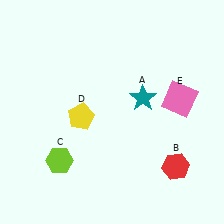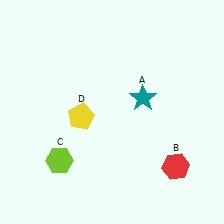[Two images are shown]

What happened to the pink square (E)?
The pink square (E) was removed in Image 2. It was in the top-right area of Image 1.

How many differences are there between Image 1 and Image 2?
There is 1 difference between the two images.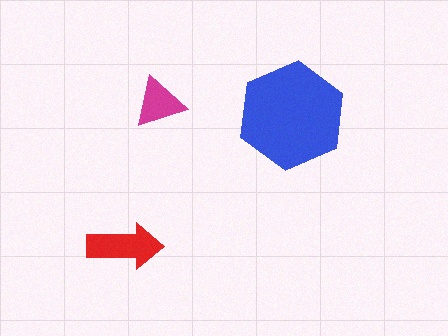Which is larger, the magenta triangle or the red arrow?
The red arrow.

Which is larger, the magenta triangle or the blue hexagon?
The blue hexagon.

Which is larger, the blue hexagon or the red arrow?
The blue hexagon.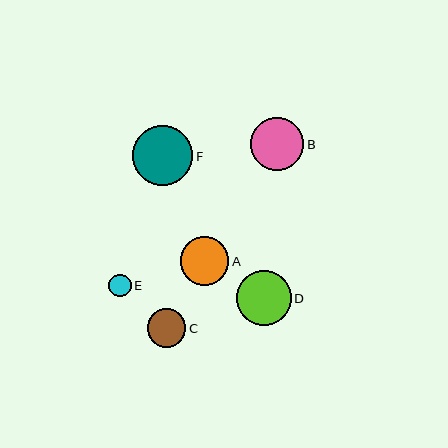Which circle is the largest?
Circle F is the largest with a size of approximately 60 pixels.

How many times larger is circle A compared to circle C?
Circle A is approximately 1.3 times the size of circle C.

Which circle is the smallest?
Circle E is the smallest with a size of approximately 22 pixels.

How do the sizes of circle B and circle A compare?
Circle B and circle A are approximately the same size.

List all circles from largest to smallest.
From largest to smallest: F, D, B, A, C, E.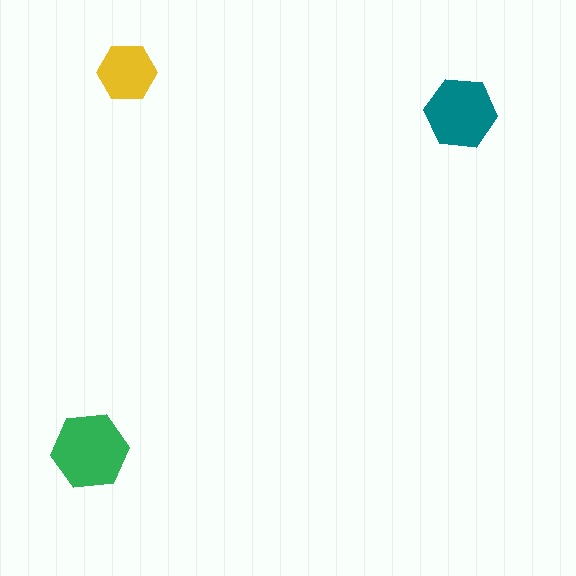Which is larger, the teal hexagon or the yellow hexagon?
The teal one.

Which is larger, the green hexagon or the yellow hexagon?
The green one.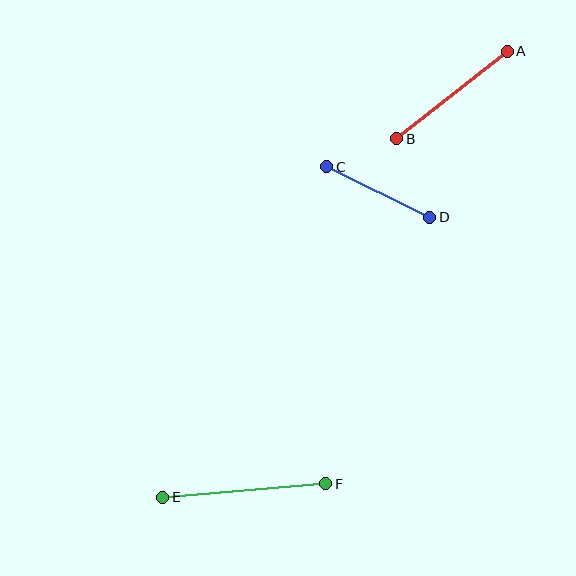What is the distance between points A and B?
The distance is approximately 141 pixels.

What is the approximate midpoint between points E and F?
The midpoint is at approximately (244, 490) pixels.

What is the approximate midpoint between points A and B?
The midpoint is at approximately (452, 95) pixels.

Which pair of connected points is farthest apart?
Points E and F are farthest apart.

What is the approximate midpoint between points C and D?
The midpoint is at approximately (378, 192) pixels.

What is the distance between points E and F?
The distance is approximately 164 pixels.